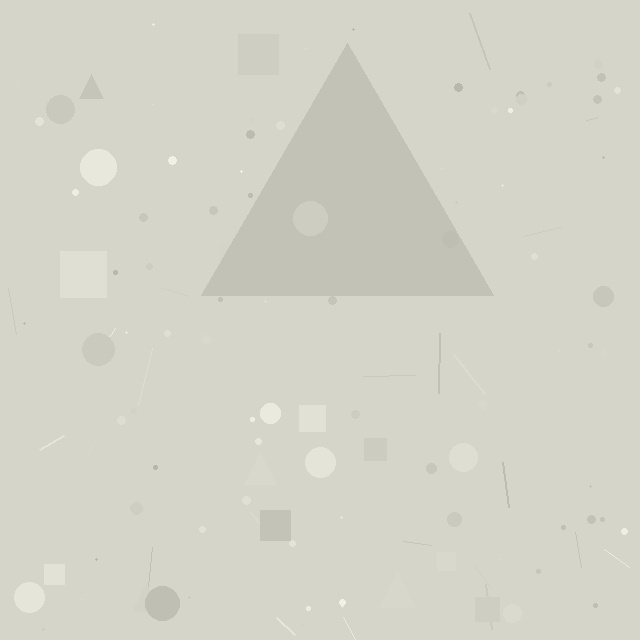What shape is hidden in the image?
A triangle is hidden in the image.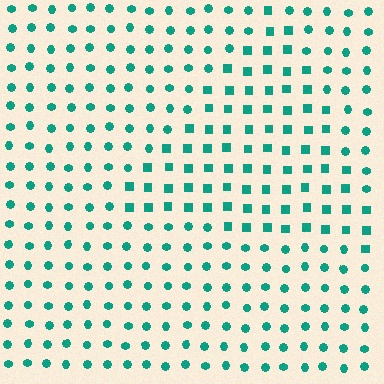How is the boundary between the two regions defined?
The boundary is defined by a change in element shape: squares inside vs. circles outside. All elements share the same color and spacing.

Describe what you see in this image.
The image is filled with small teal elements arranged in a uniform grid. A triangle-shaped region contains squares, while the surrounding area contains circles. The boundary is defined purely by the change in element shape.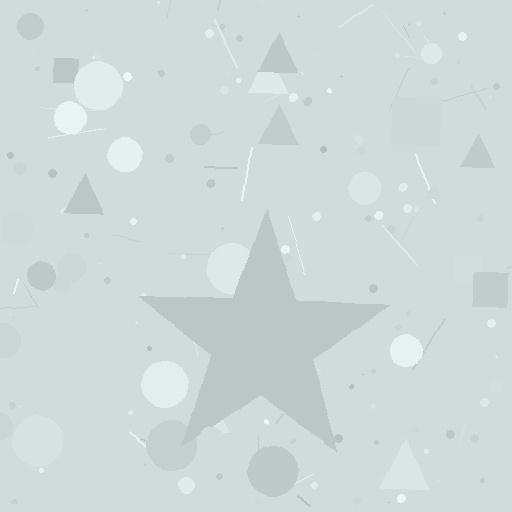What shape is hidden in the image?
A star is hidden in the image.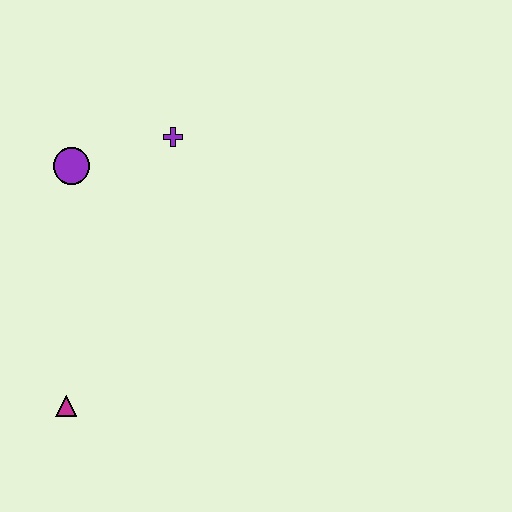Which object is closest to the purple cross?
The purple circle is closest to the purple cross.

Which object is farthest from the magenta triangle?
The purple cross is farthest from the magenta triangle.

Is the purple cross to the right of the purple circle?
Yes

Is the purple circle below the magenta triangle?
No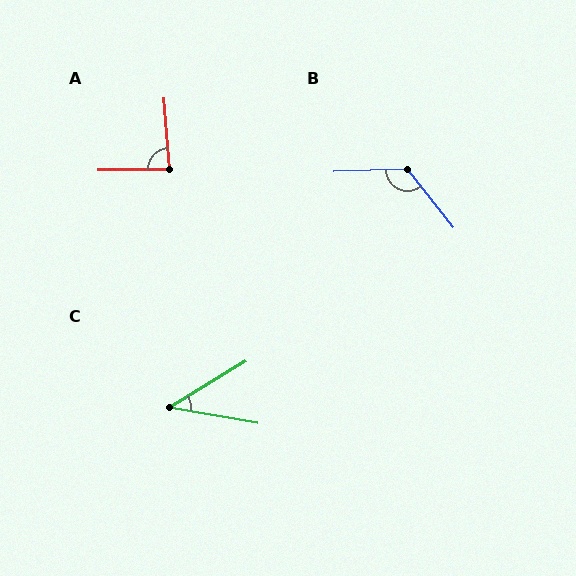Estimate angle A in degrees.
Approximately 86 degrees.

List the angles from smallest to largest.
C (41°), A (86°), B (126°).